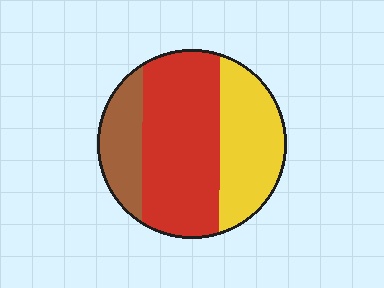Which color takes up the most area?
Red, at roughly 50%.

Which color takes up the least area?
Brown, at roughly 20%.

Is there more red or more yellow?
Red.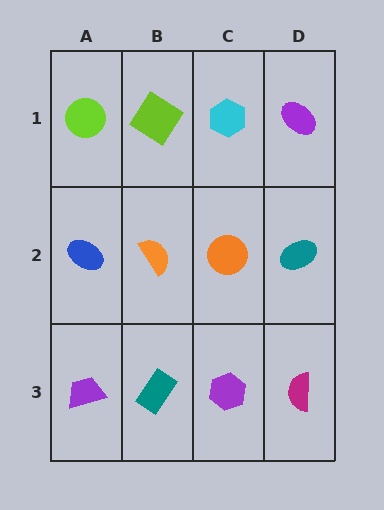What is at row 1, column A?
A lime circle.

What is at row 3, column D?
A magenta semicircle.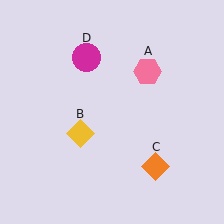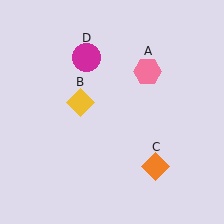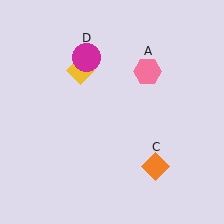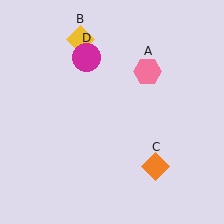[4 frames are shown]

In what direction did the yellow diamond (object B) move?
The yellow diamond (object B) moved up.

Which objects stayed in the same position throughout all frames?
Pink hexagon (object A) and orange diamond (object C) and magenta circle (object D) remained stationary.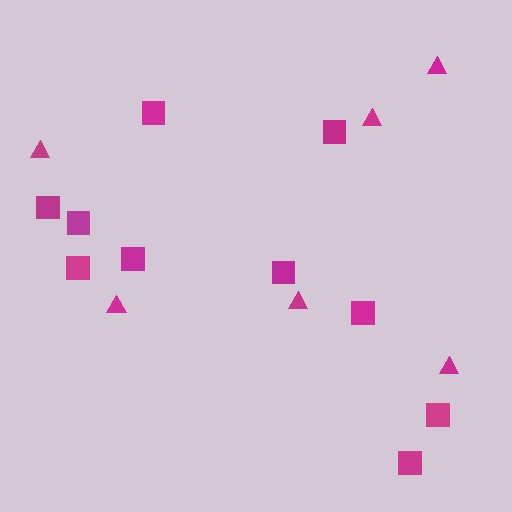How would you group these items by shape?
There are 2 groups: one group of triangles (6) and one group of squares (10).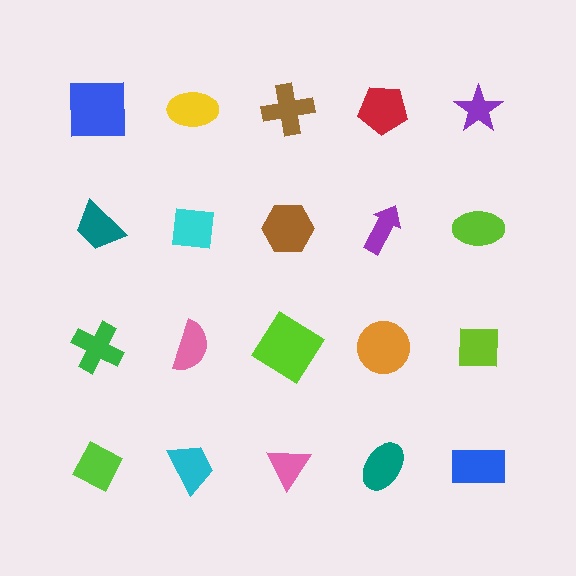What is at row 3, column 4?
An orange circle.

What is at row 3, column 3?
A lime diamond.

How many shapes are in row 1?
5 shapes.